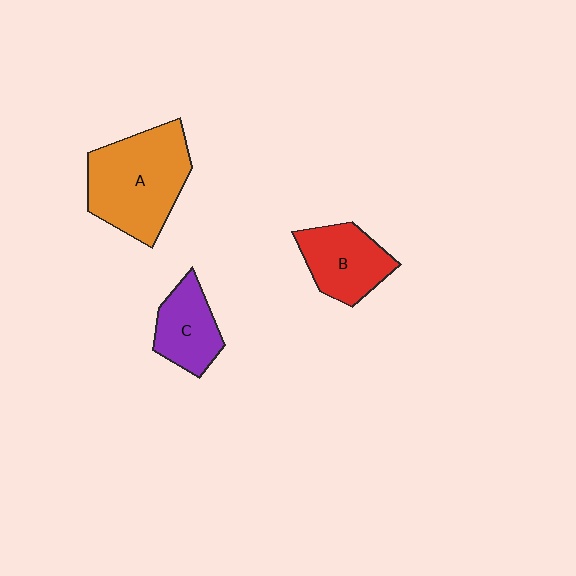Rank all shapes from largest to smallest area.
From largest to smallest: A (orange), B (red), C (purple).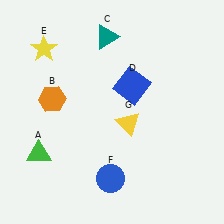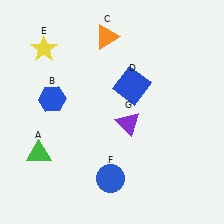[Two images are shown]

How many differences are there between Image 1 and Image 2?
There are 3 differences between the two images.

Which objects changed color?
B changed from orange to blue. C changed from teal to orange. G changed from yellow to purple.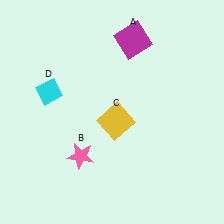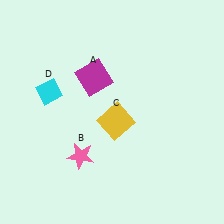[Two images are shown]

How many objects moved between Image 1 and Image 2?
1 object moved between the two images.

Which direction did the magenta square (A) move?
The magenta square (A) moved left.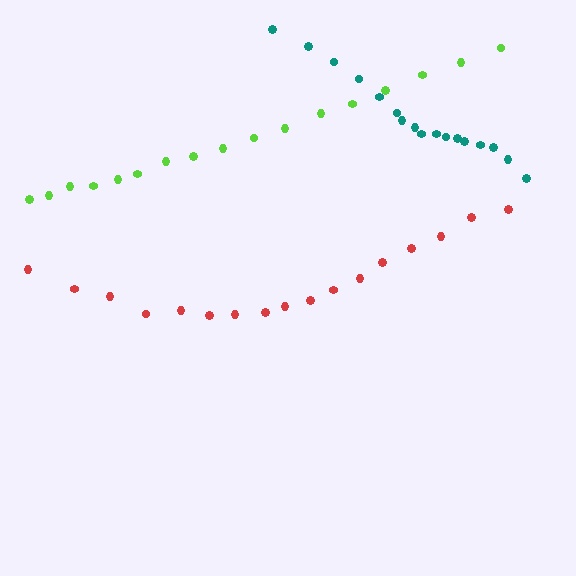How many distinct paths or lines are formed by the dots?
There are 3 distinct paths.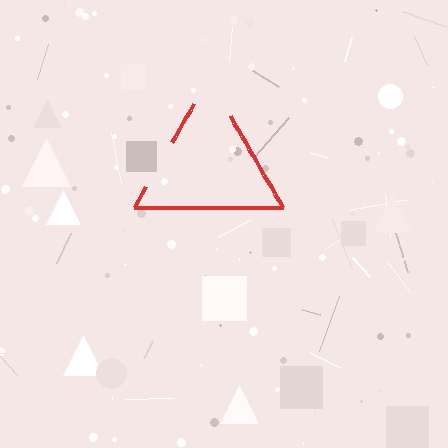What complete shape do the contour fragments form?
The contour fragments form a triangle.